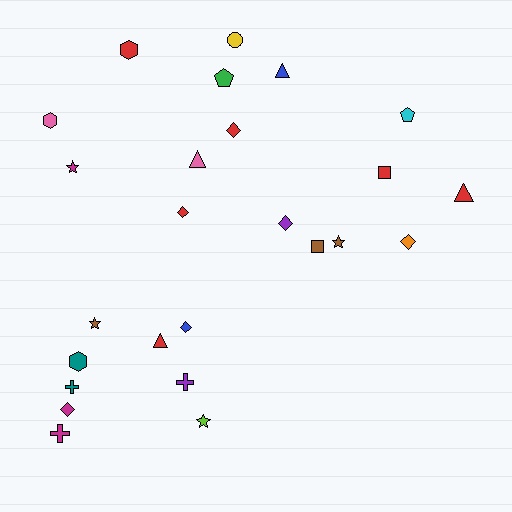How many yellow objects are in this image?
There is 1 yellow object.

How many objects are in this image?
There are 25 objects.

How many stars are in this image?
There are 4 stars.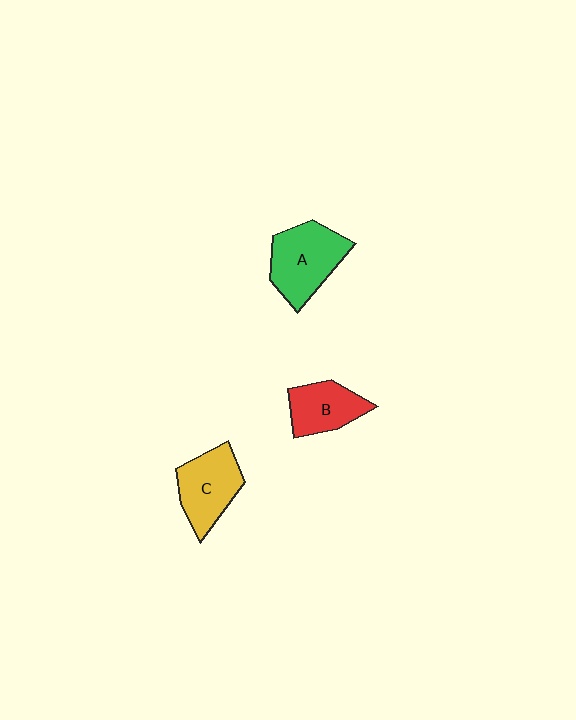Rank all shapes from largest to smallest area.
From largest to smallest: A (green), C (yellow), B (red).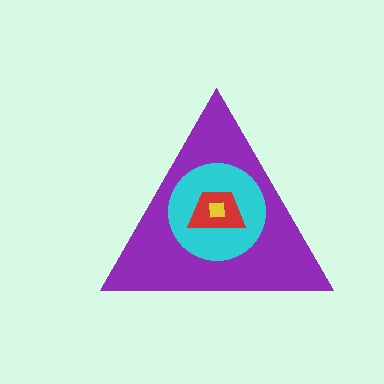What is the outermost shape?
The purple triangle.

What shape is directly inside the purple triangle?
The cyan circle.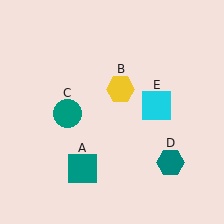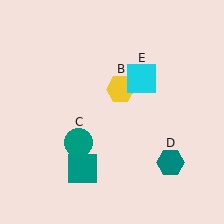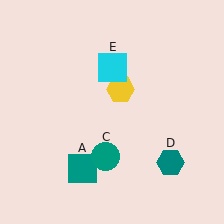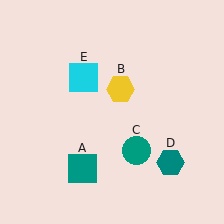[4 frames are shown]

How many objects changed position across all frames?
2 objects changed position: teal circle (object C), cyan square (object E).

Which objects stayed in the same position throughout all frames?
Teal square (object A) and yellow hexagon (object B) and teal hexagon (object D) remained stationary.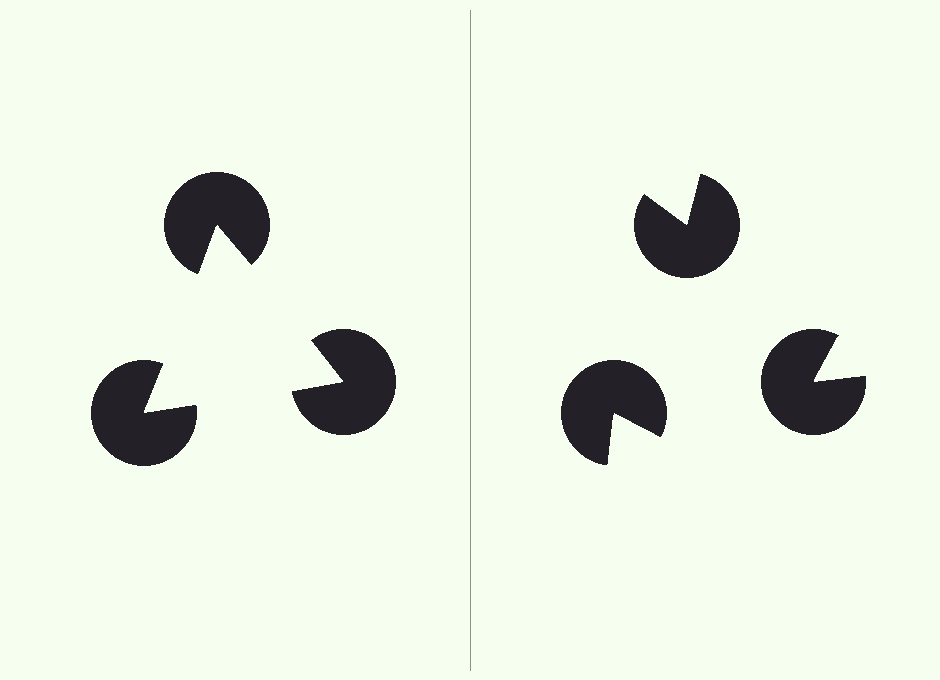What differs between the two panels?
The pac-man discs are positioned identically on both sides; only the wedge orientations differ. On the left they align to a triangle; on the right they are misaligned.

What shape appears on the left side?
An illusory triangle.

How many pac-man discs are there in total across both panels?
6 — 3 on each side.